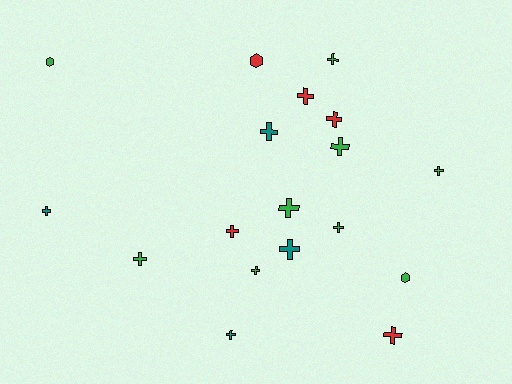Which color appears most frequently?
Green, with 9 objects.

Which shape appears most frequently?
Cross, with 15 objects.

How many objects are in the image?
There are 18 objects.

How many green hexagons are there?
There are 2 green hexagons.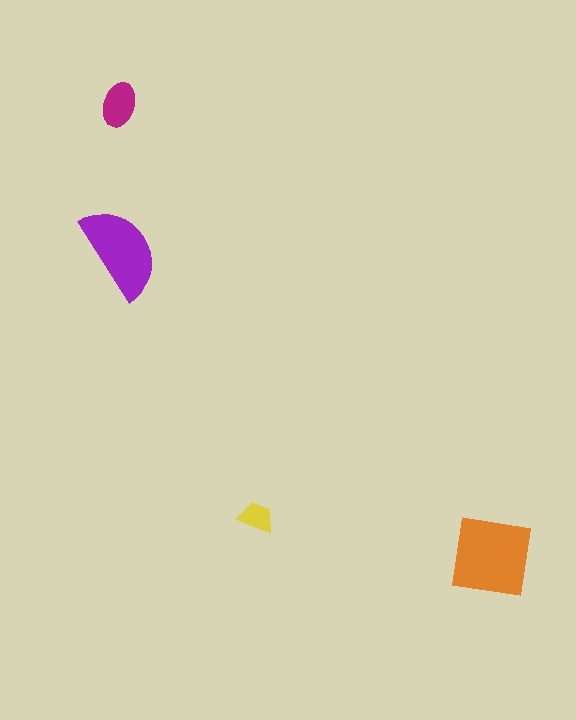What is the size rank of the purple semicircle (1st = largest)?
2nd.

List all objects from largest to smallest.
The orange square, the purple semicircle, the magenta ellipse, the yellow trapezoid.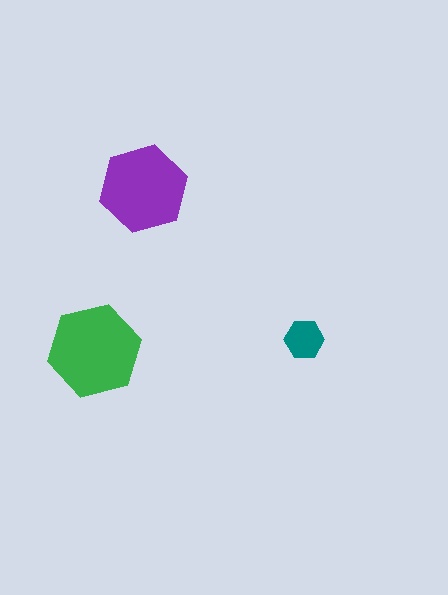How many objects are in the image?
There are 3 objects in the image.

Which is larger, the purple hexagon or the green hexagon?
The green one.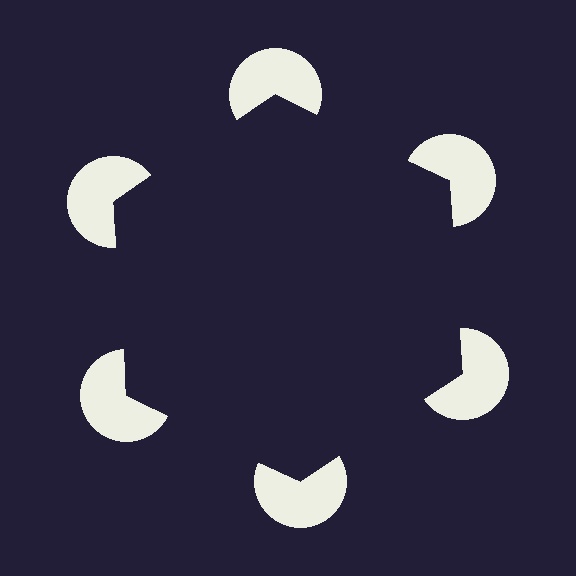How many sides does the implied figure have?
6 sides.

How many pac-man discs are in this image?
There are 6 — one at each vertex of the illusory hexagon.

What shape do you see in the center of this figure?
An illusory hexagon — its edges are inferred from the aligned wedge cuts in the pac-man discs, not physically drawn.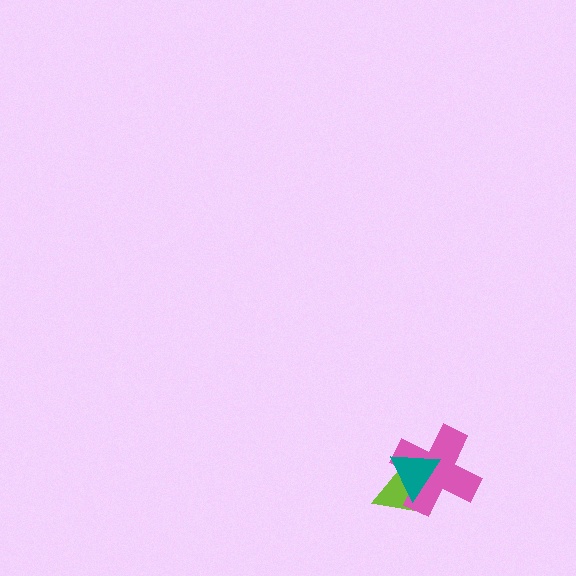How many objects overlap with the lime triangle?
2 objects overlap with the lime triangle.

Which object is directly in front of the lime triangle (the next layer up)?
The pink cross is directly in front of the lime triangle.